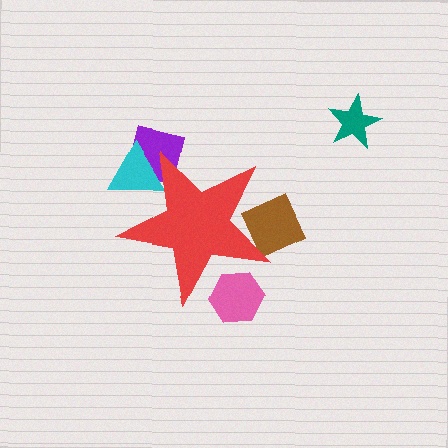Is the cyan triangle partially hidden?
Yes, the cyan triangle is partially hidden behind the red star.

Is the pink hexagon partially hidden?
Yes, the pink hexagon is partially hidden behind the red star.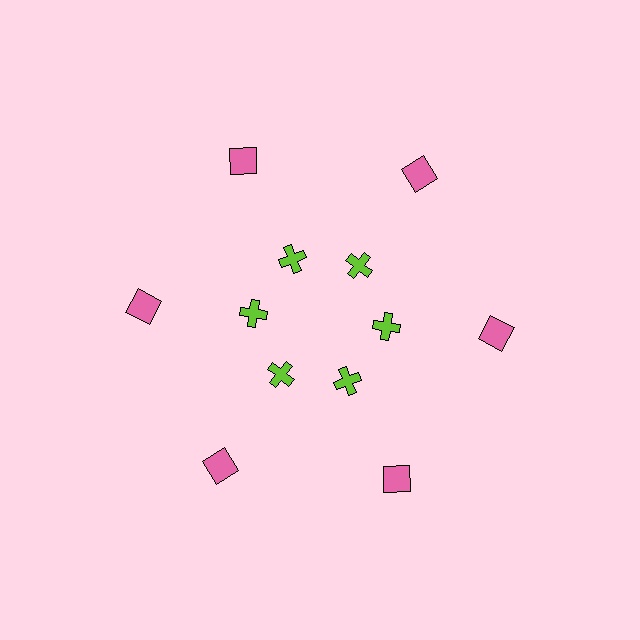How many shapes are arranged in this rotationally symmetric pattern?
There are 12 shapes, arranged in 6 groups of 2.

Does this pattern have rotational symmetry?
Yes, this pattern has 6-fold rotational symmetry. It looks the same after rotating 60 degrees around the center.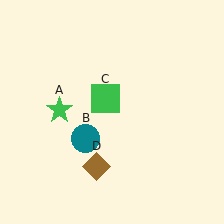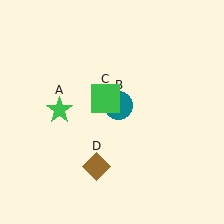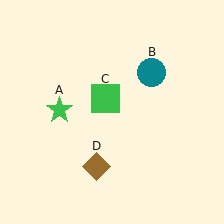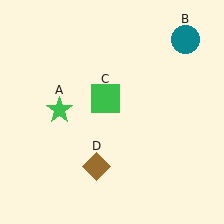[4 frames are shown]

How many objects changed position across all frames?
1 object changed position: teal circle (object B).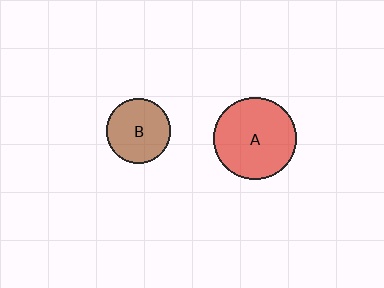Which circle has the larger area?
Circle A (red).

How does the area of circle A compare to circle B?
Approximately 1.6 times.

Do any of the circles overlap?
No, none of the circles overlap.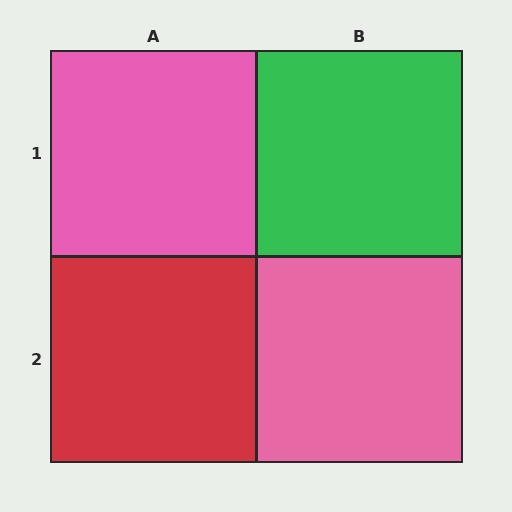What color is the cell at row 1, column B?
Green.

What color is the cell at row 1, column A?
Pink.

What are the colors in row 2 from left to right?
Red, pink.